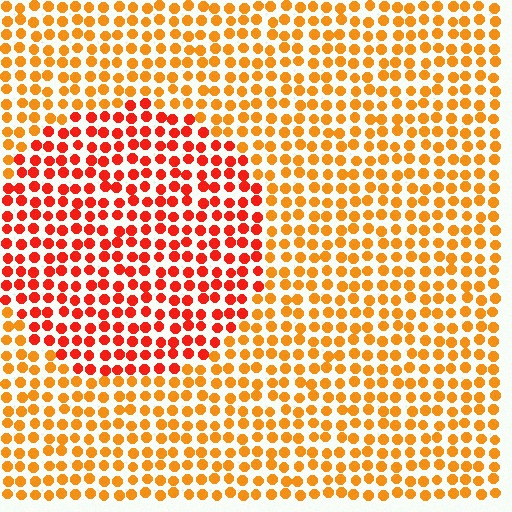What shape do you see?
I see a circle.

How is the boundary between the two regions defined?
The boundary is defined purely by a slight shift in hue (about 31 degrees). Spacing, size, and orientation are identical on both sides.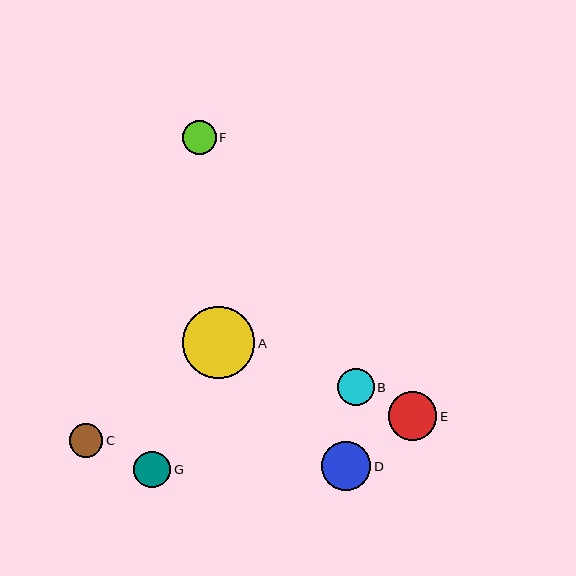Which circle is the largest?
Circle A is the largest with a size of approximately 73 pixels.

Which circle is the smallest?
Circle C is the smallest with a size of approximately 33 pixels.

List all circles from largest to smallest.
From largest to smallest: A, D, E, B, G, F, C.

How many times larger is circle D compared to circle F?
Circle D is approximately 1.5 times the size of circle F.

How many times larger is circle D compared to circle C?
Circle D is approximately 1.5 times the size of circle C.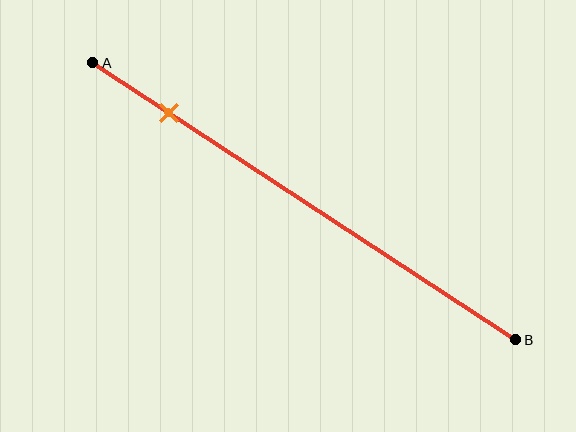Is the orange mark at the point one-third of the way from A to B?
No, the mark is at about 20% from A, not at the 33% one-third point.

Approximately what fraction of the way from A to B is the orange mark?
The orange mark is approximately 20% of the way from A to B.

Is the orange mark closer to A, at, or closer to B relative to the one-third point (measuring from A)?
The orange mark is closer to point A than the one-third point of segment AB.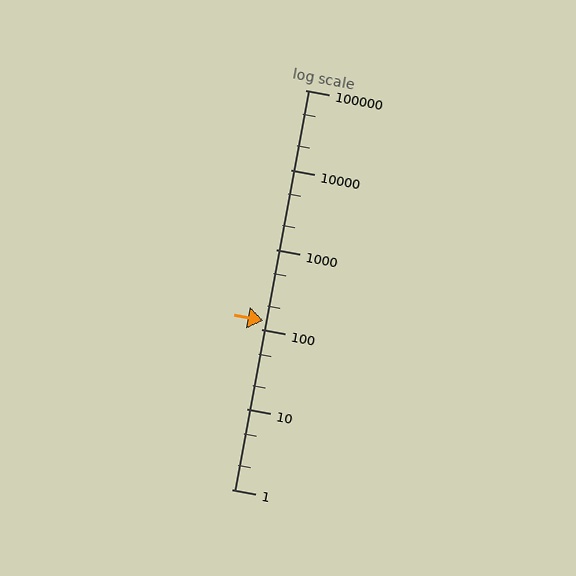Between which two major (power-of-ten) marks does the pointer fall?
The pointer is between 100 and 1000.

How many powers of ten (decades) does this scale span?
The scale spans 5 decades, from 1 to 100000.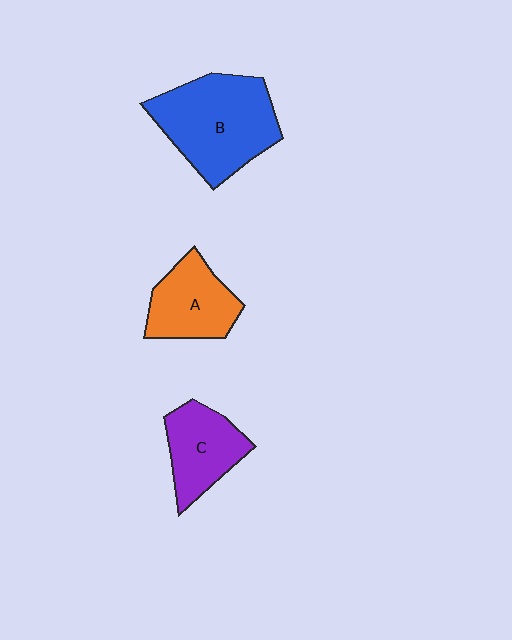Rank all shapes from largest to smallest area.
From largest to smallest: B (blue), A (orange), C (purple).